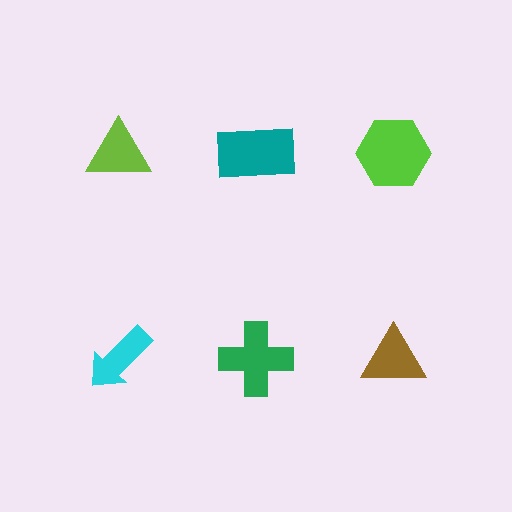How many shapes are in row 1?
3 shapes.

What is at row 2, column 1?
A cyan arrow.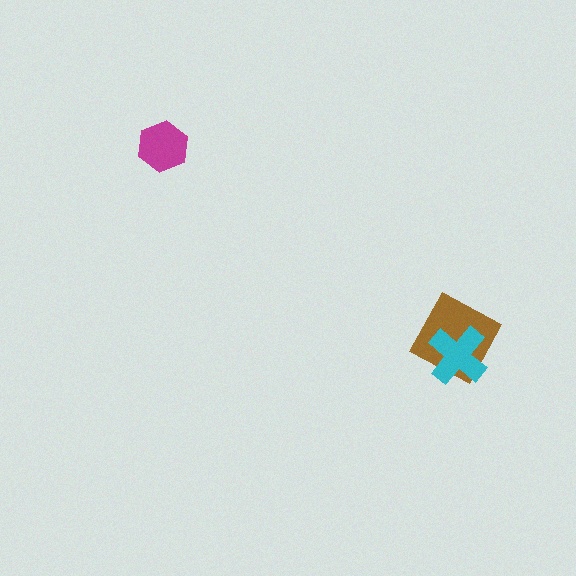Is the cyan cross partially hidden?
No, no other shape covers it.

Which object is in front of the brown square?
The cyan cross is in front of the brown square.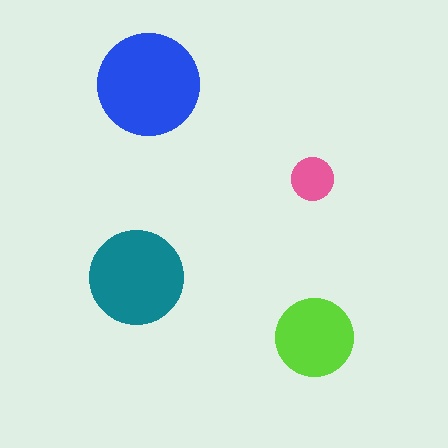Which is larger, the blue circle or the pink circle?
The blue one.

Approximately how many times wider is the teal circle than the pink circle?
About 2 times wider.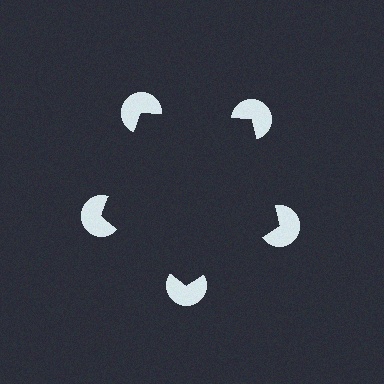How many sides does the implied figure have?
5 sides.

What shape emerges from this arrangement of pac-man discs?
An illusory pentagon — its edges are inferred from the aligned wedge cuts in the pac-man discs, not physically drawn.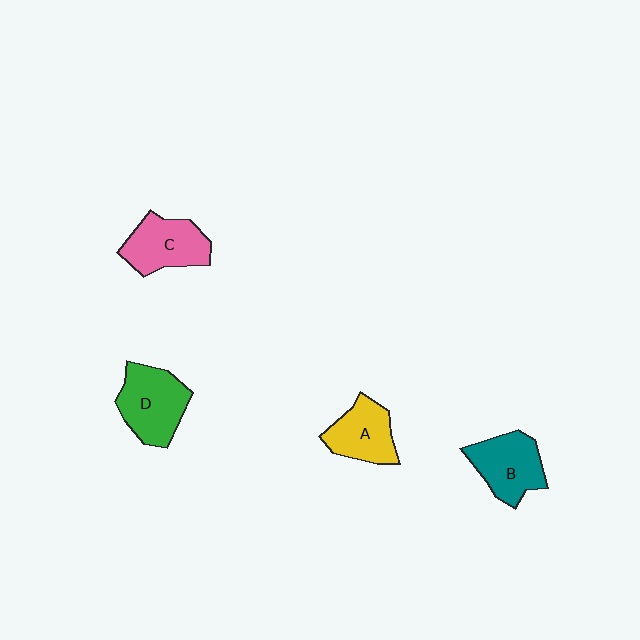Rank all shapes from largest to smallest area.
From largest to smallest: D (green), B (teal), C (pink), A (yellow).